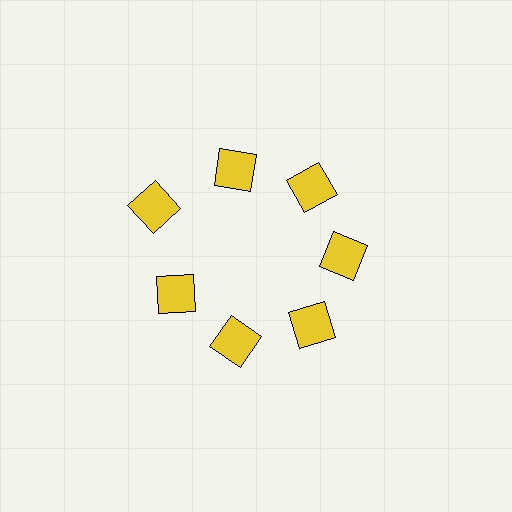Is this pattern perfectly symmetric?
No. The 7 yellow squares are arranged in a ring, but one element near the 10 o'clock position is pushed outward from the center, breaking the 7-fold rotational symmetry.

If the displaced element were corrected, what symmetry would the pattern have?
It would have 7-fold rotational symmetry — the pattern would map onto itself every 51 degrees.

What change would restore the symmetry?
The symmetry would be restored by moving it inward, back onto the ring so that all 7 squares sit at equal angles and equal distance from the center.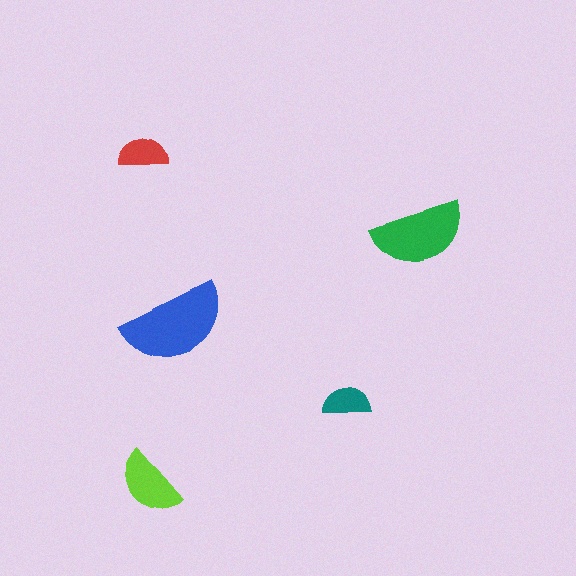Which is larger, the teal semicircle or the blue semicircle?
The blue one.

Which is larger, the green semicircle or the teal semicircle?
The green one.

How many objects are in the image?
There are 5 objects in the image.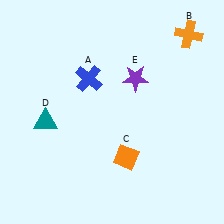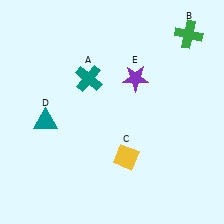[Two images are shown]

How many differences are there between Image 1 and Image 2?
There are 3 differences between the two images.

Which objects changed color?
A changed from blue to teal. B changed from orange to green. C changed from orange to yellow.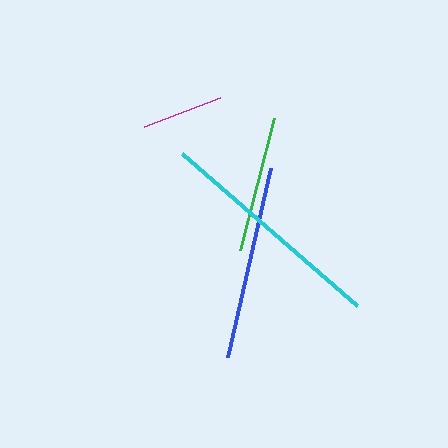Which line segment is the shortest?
The magenta line is the shortest at approximately 81 pixels.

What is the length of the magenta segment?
The magenta segment is approximately 81 pixels long.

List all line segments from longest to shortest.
From longest to shortest: cyan, blue, green, magenta.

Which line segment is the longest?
The cyan line is the longest at approximately 232 pixels.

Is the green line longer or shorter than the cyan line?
The cyan line is longer than the green line.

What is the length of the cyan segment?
The cyan segment is approximately 232 pixels long.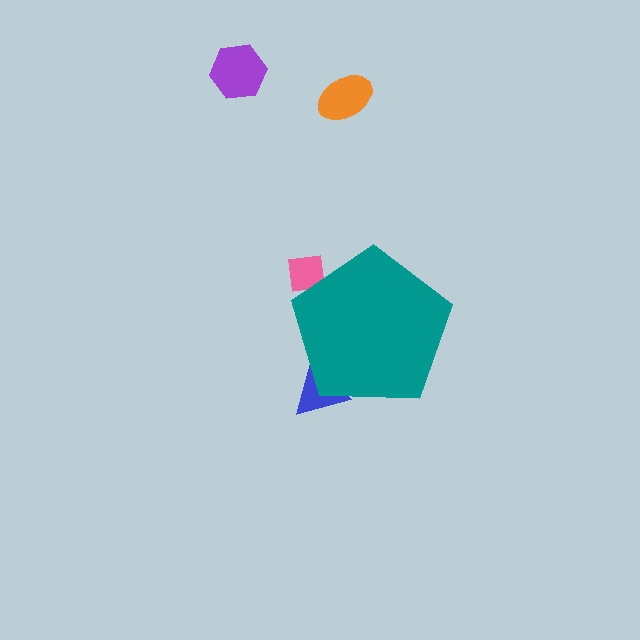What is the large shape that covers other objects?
A teal pentagon.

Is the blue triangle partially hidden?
Yes, the blue triangle is partially hidden behind the teal pentagon.